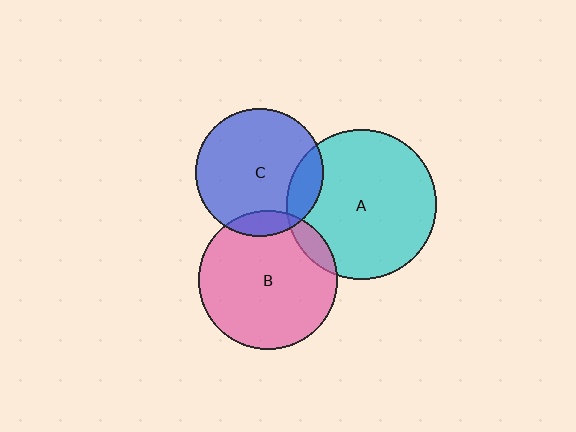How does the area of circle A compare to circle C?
Approximately 1.4 times.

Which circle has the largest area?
Circle A (cyan).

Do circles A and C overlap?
Yes.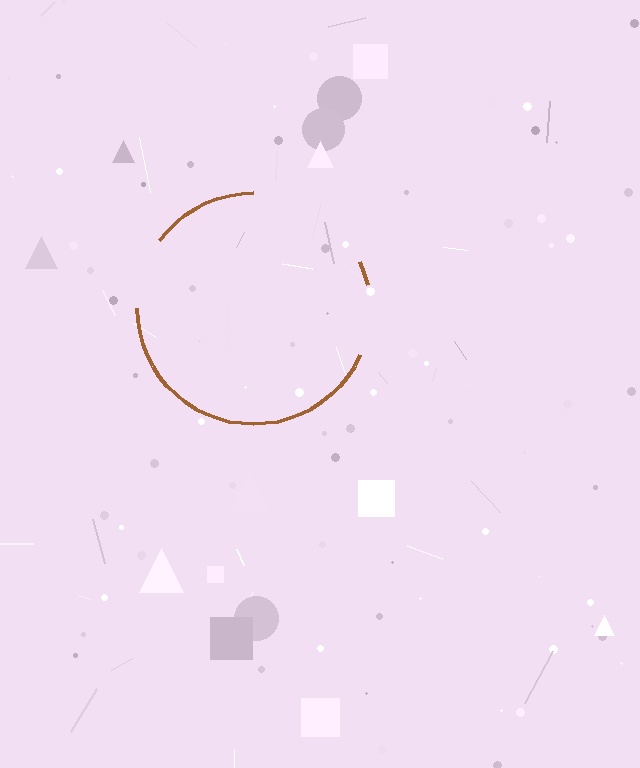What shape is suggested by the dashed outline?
The dashed outline suggests a circle.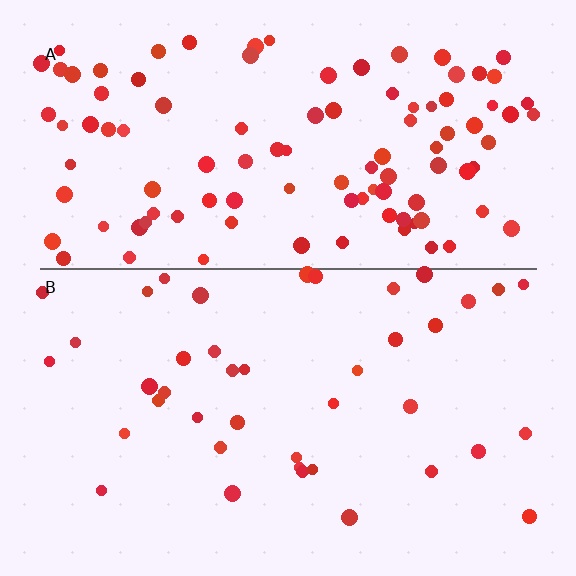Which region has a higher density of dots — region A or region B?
A (the top).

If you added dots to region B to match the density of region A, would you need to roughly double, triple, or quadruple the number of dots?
Approximately triple.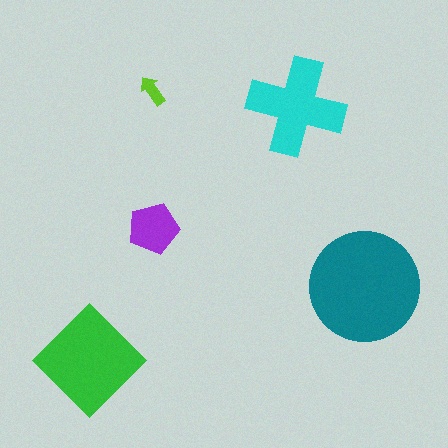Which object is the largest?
The teal circle.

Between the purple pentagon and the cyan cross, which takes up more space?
The cyan cross.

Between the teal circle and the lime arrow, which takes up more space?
The teal circle.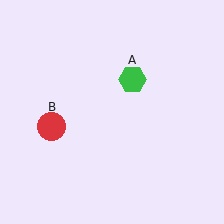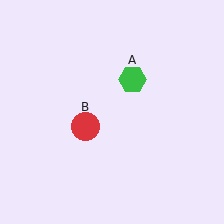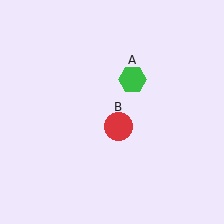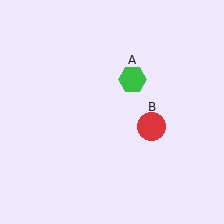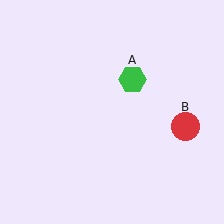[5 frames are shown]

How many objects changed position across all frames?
1 object changed position: red circle (object B).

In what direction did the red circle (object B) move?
The red circle (object B) moved right.